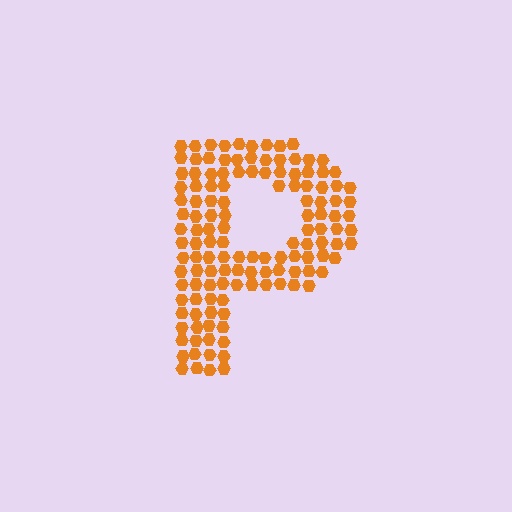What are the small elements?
The small elements are hexagons.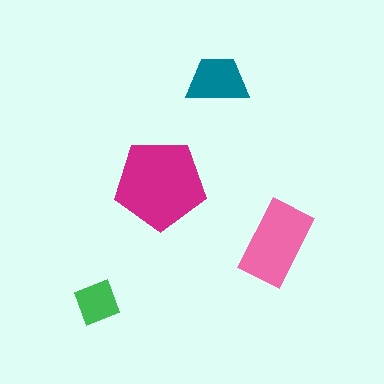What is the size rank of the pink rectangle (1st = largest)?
2nd.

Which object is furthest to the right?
The pink rectangle is rightmost.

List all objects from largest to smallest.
The magenta pentagon, the pink rectangle, the teal trapezoid, the green square.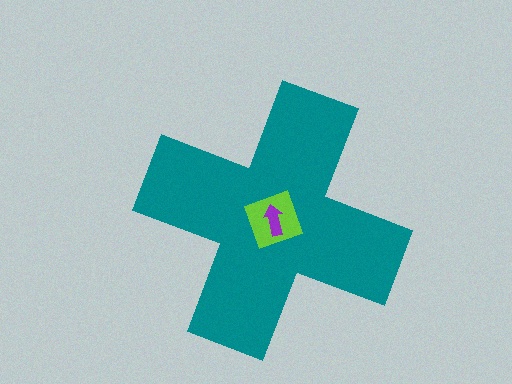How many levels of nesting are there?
3.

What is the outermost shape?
The teal cross.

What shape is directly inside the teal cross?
The lime diamond.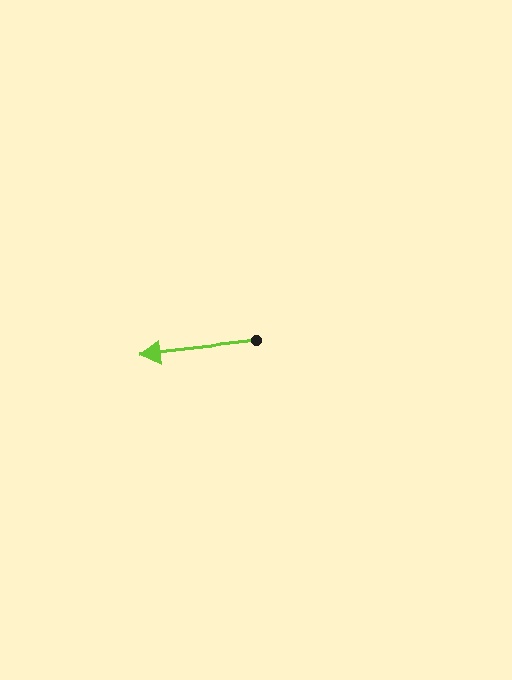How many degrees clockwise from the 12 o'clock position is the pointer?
Approximately 263 degrees.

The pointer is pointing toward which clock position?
Roughly 9 o'clock.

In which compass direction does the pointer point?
West.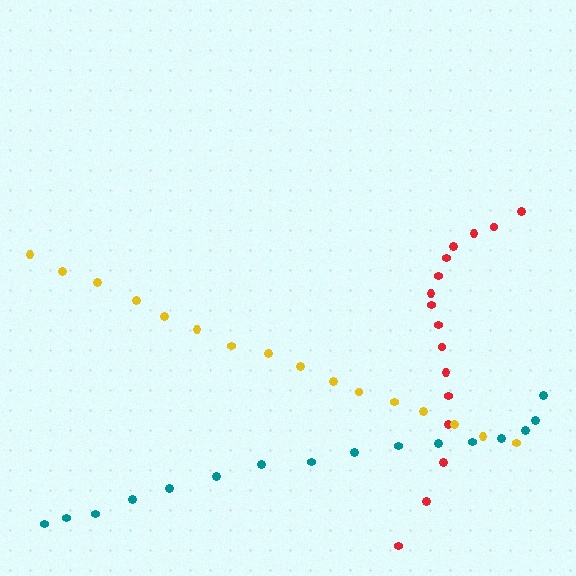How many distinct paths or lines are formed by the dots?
There are 3 distinct paths.